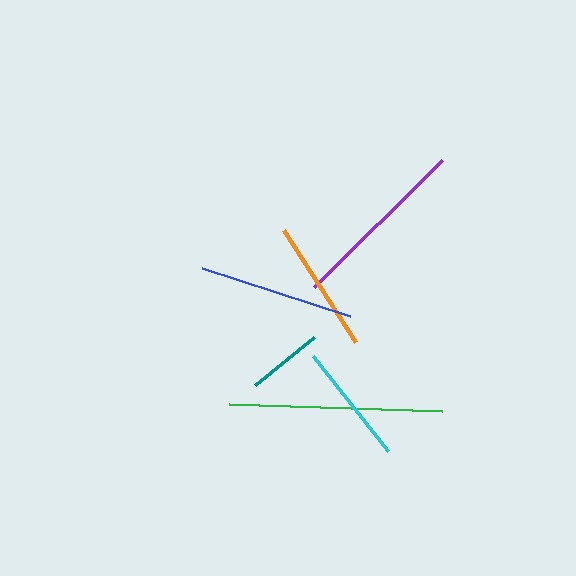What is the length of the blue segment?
The blue segment is approximately 156 pixels long.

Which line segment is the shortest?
The teal line is the shortest at approximately 77 pixels.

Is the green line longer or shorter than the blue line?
The green line is longer than the blue line.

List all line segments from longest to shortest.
From longest to shortest: green, purple, blue, orange, cyan, teal.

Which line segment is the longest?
The green line is the longest at approximately 213 pixels.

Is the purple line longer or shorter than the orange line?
The purple line is longer than the orange line.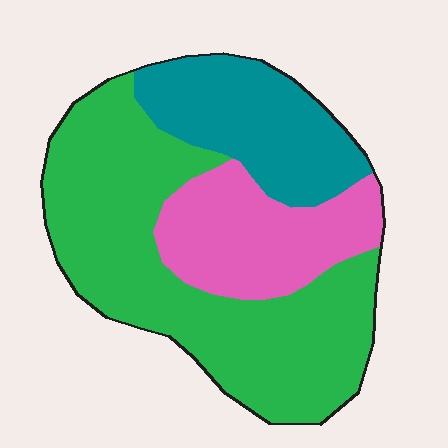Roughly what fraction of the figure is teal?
Teal takes up less than a quarter of the figure.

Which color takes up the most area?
Green, at roughly 55%.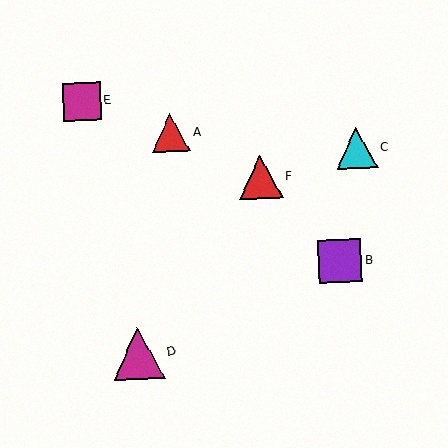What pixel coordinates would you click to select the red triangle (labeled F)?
Click at (260, 178) to select the red triangle F.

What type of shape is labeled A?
Shape A is a red triangle.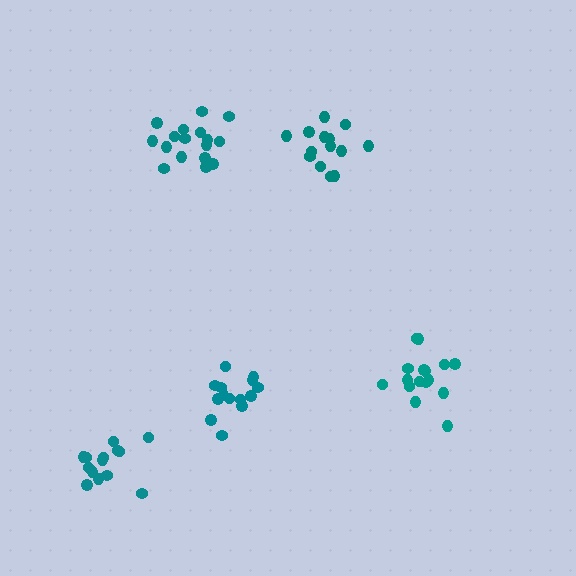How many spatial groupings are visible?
There are 5 spatial groupings.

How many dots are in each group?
Group 1: 14 dots, Group 2: 14 dots, Group 3: 14 dots, Group 4: 16 dots, Group 5: 18 dots (76 total).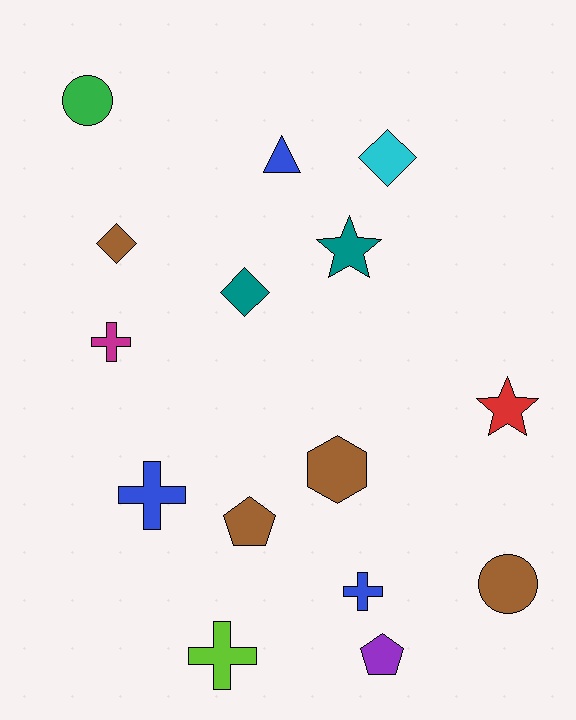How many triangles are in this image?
There is 1 triangle.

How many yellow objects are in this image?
There are no yellow objects.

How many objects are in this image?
There are 15 objects.